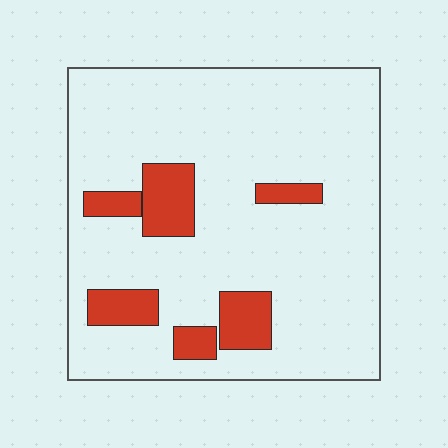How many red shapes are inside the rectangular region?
6.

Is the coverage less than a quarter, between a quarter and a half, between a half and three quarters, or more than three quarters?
Less than a quarter.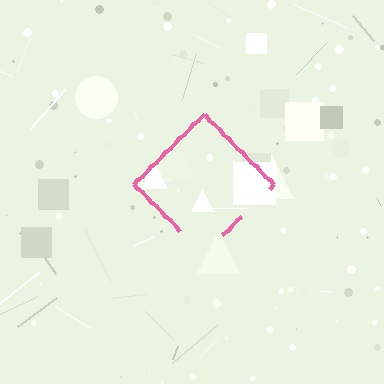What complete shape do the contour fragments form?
The contour fragments form a diamond.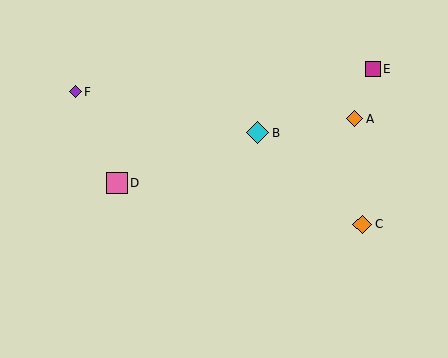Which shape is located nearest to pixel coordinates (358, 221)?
The orange diamond (labeled C) at (362, 224) is nearest to that location.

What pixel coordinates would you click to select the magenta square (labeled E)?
Click at (373, 69) to select the magenta square E.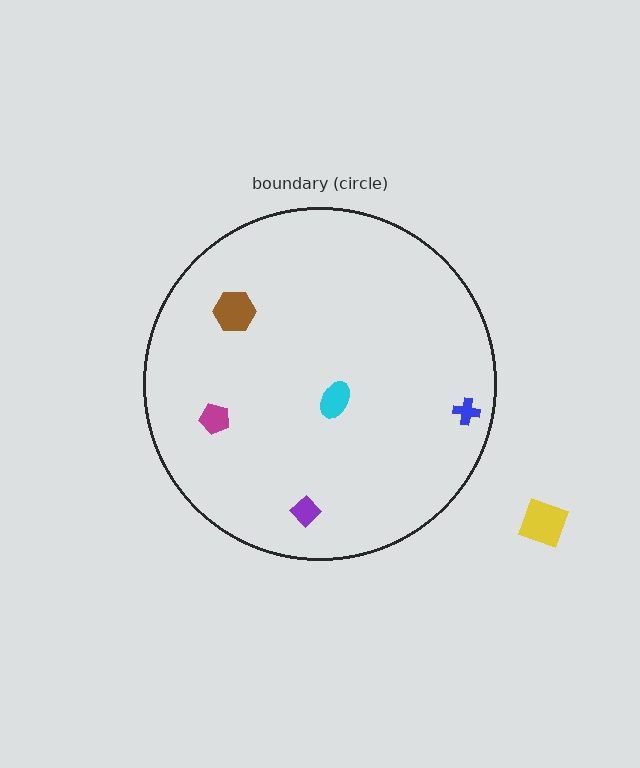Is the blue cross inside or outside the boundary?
Inside.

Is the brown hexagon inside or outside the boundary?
Inside.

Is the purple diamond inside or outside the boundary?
Inside.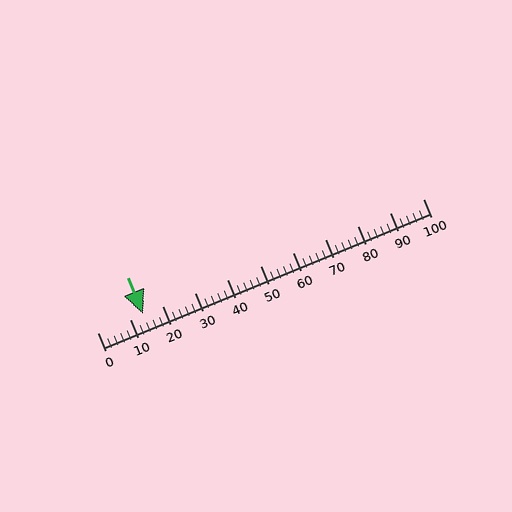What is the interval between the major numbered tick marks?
The major tick marks are spaced 10 units apart.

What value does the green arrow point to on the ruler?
The green arrow points to approximately 14.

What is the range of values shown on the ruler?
The ruler shows values from 0 to 100.